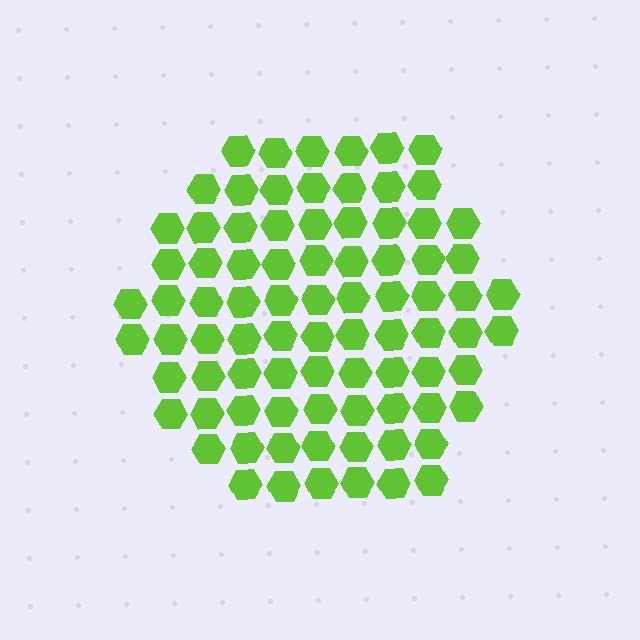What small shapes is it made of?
It is made of small hexagons.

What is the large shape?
The large shape is a hexagon.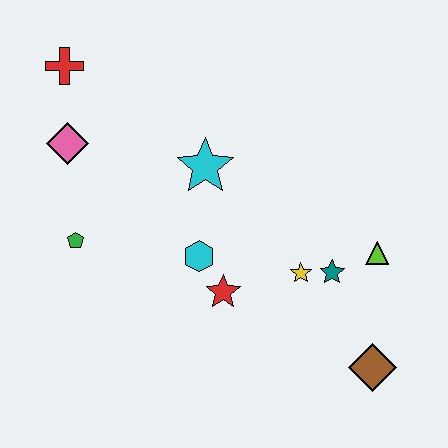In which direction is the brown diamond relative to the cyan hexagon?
The brown diamond is to the right of the cyan hexagon.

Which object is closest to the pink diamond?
The red cross is closest to the pink diamond.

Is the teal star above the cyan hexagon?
No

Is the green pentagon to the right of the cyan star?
No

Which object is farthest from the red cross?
The brown diamond is farthest from the red cross.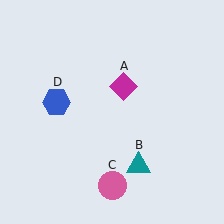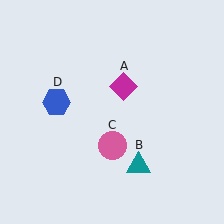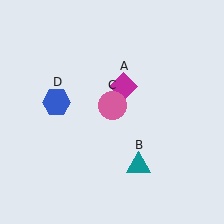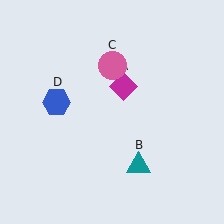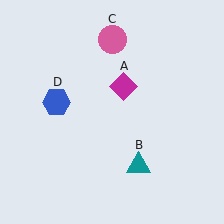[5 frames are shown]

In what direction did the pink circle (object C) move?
The pink circle (object C) moved up.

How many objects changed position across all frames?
1 object changed position: pink circle (object C).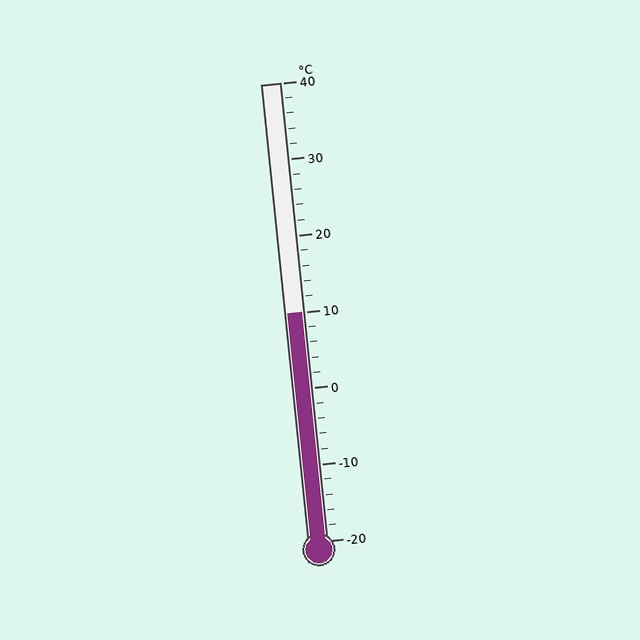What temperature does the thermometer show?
The thermometer shows approximately 10°C.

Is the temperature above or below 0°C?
The temperature is above 0°C.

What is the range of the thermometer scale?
The thermometer scale ranges from -20°C to 40°C.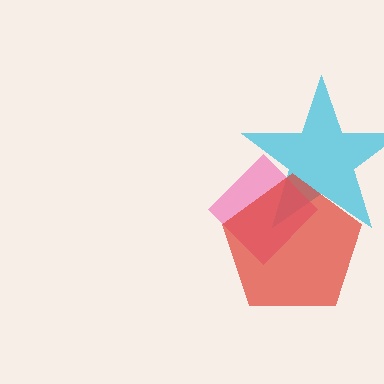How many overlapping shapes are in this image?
There are 3 overlapping shapes in the image.